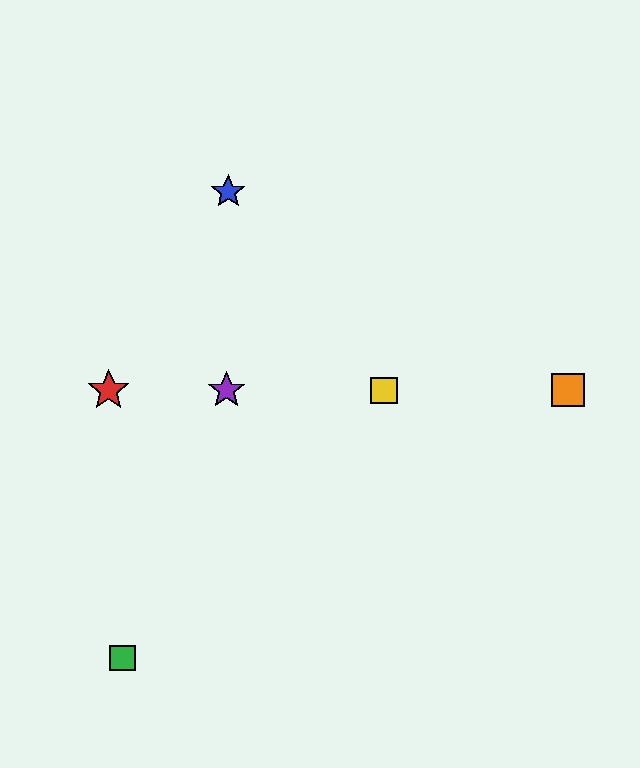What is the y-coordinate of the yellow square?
The yellow square is at y≈390.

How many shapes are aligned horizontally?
4 shapes (the red star, the yellow square, the purple star, the orange square) are aligned horizontally.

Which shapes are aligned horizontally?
The red star, the yellow square, the purple star, the orange square are aligned horizontally.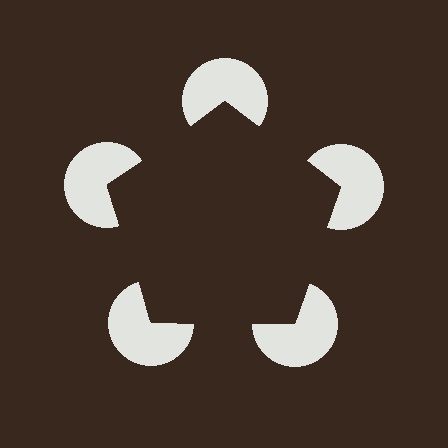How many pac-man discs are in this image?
There are 5 — one at each vertex of the illusory pentagon.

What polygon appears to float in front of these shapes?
An illusory pentagon — its edges are inferred from the aligned wedge cuts in the pac-man discs, not physically drawn.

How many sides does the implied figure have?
5 sides.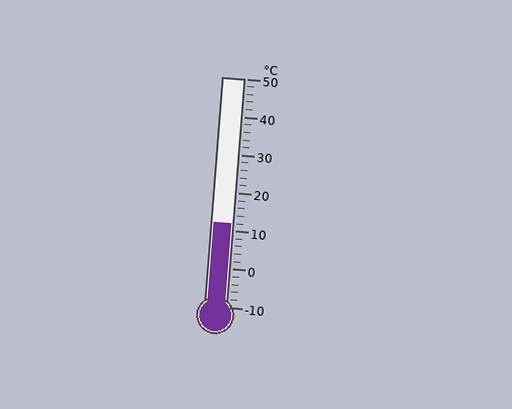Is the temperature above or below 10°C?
The temperature is above 10°C.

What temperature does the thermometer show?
The thermometer shows approximately 12°C.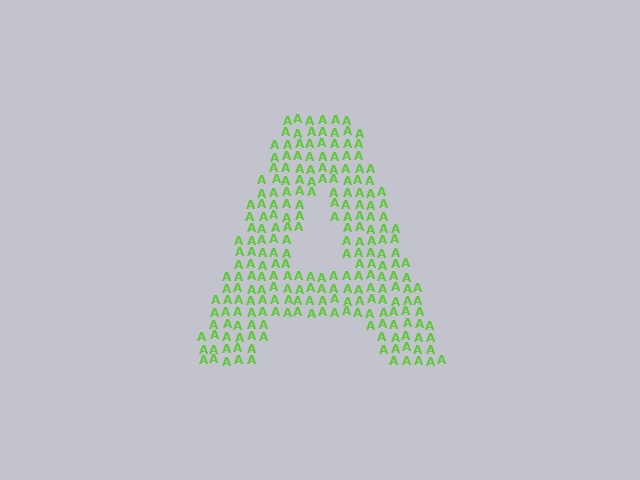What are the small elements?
The small elements are letter A's.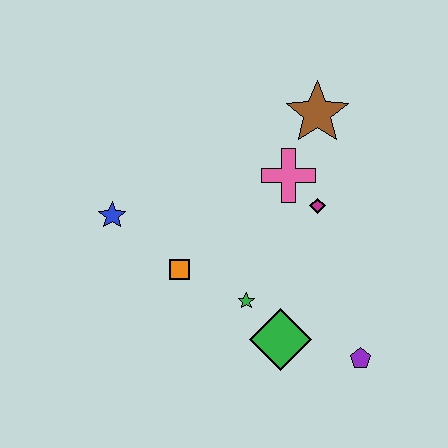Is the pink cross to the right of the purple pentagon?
No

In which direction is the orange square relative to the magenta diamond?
The orange square is to the left of the magenta diamond.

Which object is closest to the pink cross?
The magenta diamond is closest to the pink cross.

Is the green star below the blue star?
Yes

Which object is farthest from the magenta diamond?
The blue star is farthest from the magenta diamond.